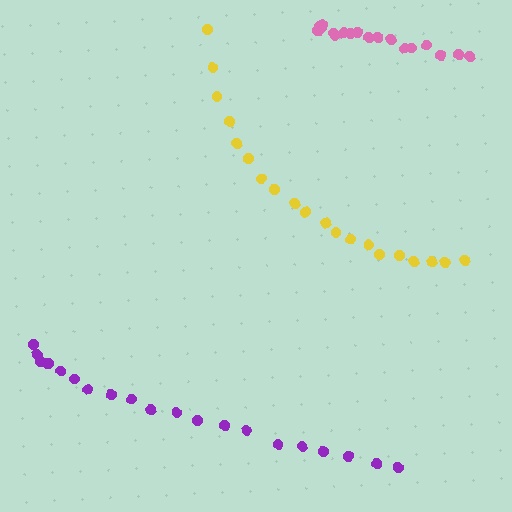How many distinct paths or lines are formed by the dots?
There are 3 distinct paths.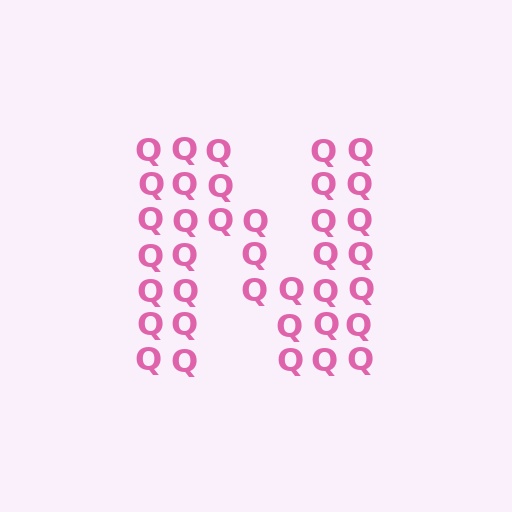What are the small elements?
The small elements are letter Q's.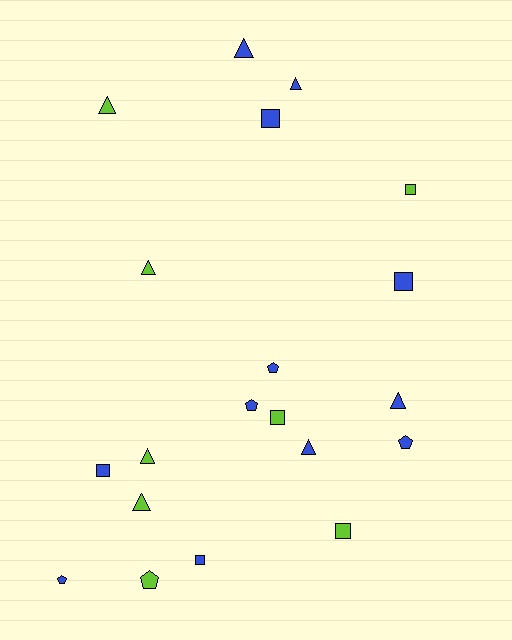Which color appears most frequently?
Blue, with 12 objects.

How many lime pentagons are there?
There is 1 lime pentagon.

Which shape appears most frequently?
Triangle, with 8 objects.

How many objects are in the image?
There are 20 objects.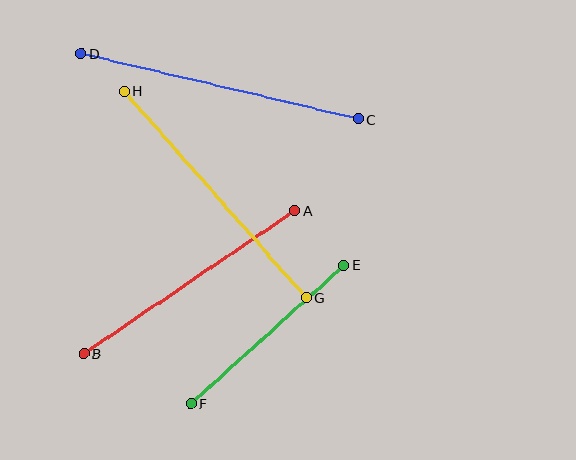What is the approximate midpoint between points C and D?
The midpoint is at approximately (220, 87) pixels.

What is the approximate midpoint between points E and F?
The midpoint is at approximately (267, 335) pixels.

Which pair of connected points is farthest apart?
Points C and D are farthest apart.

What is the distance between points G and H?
The distance is approximately 275 pixels.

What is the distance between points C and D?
The distance is approximately 285 pixels.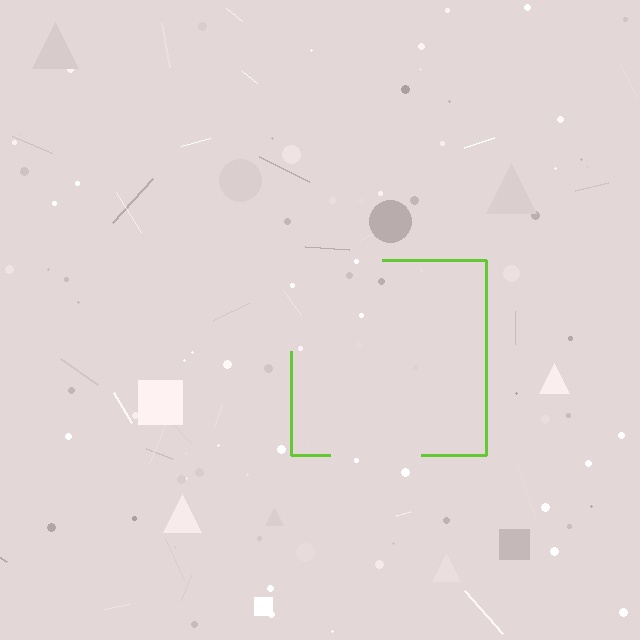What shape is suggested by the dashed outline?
The dashed outline suggests a square.